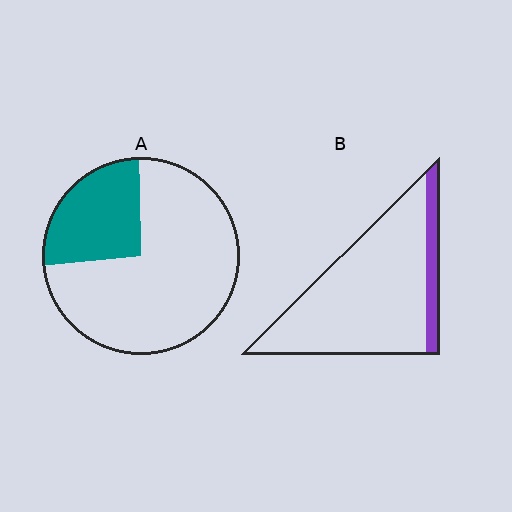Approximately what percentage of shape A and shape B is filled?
A is approximately 25% and B is approximately 15%.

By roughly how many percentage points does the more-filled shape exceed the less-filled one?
By roughly 15 percentage points (A over B).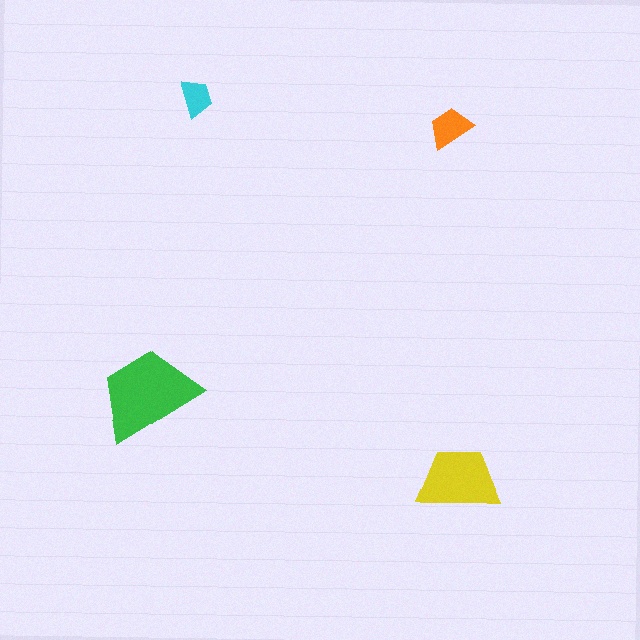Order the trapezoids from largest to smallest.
the green one, the yellow one, the orange one, the cyan one.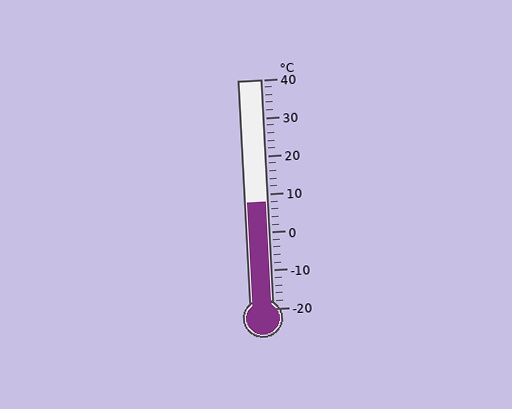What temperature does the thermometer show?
The thermometer shows approximately 8°C.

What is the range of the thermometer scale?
The thermometer scale ranges from -20°C to 40°C.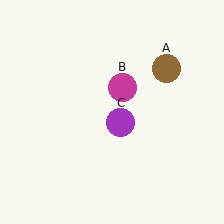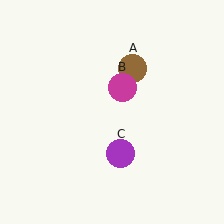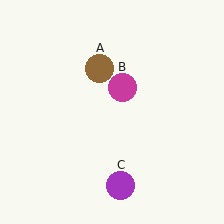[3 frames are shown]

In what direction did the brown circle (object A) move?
The brown circle (object A) moved left.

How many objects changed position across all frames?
2 objects changed position: brown circle (object A), purple circle (object C).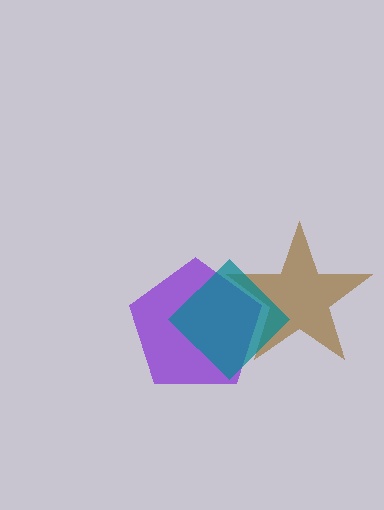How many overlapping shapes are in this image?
There are 3 overlapping shapes in the image.